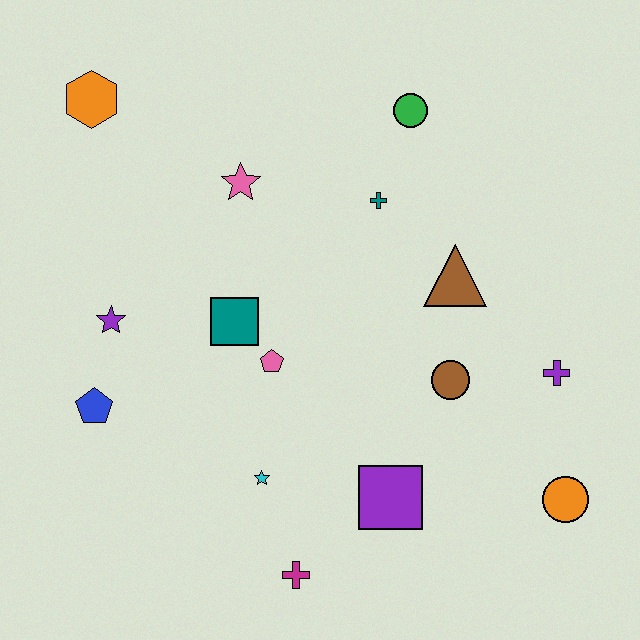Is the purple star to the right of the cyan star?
No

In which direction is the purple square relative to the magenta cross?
The purple square is to the right of the magenta cross.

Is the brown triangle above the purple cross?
Yes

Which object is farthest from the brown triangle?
The orange hexagon is farthest from the brown triangle.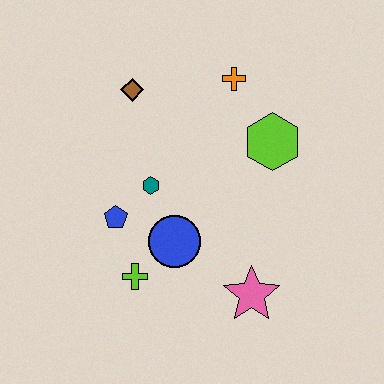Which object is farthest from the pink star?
The brown diamond is farthest from the pink star.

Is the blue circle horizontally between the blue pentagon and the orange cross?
Yes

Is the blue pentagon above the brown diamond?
No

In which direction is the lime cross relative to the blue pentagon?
The lime cross is below the blue pentagon.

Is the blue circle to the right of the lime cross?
Yes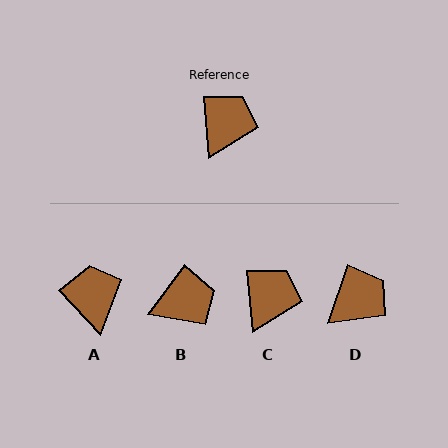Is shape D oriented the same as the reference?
No, it is off by about 24 degrees.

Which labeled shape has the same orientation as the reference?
C.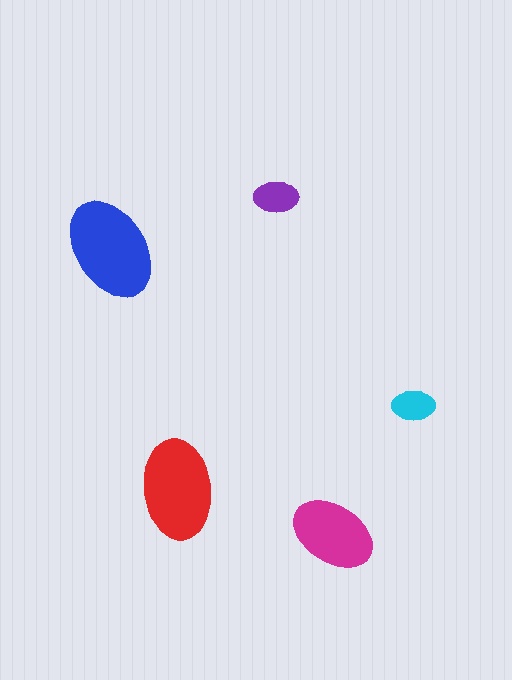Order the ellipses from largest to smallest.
the blue one, the red one, the magenta one, the purple one, the cyan one.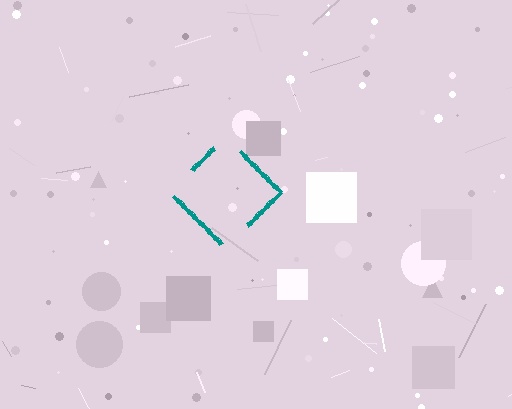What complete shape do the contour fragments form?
The contour fragments form a diamond.